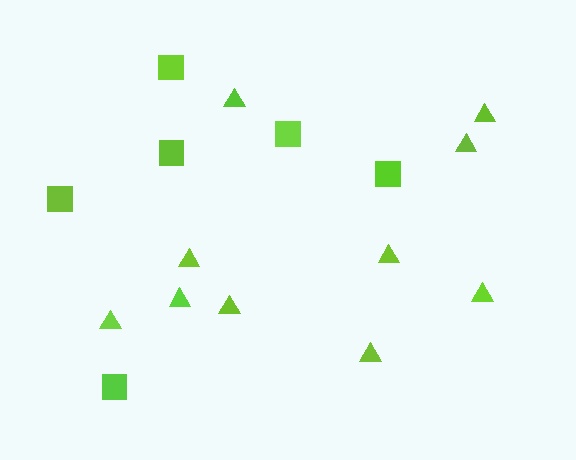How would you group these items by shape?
There are 2 groups: one group of triangles (10) and one group of squares (6).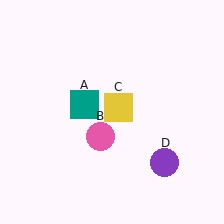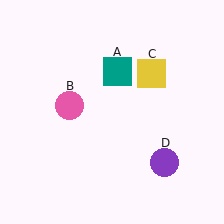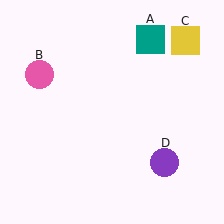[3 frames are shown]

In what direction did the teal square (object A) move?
The teal square (object A) moved up and to the right.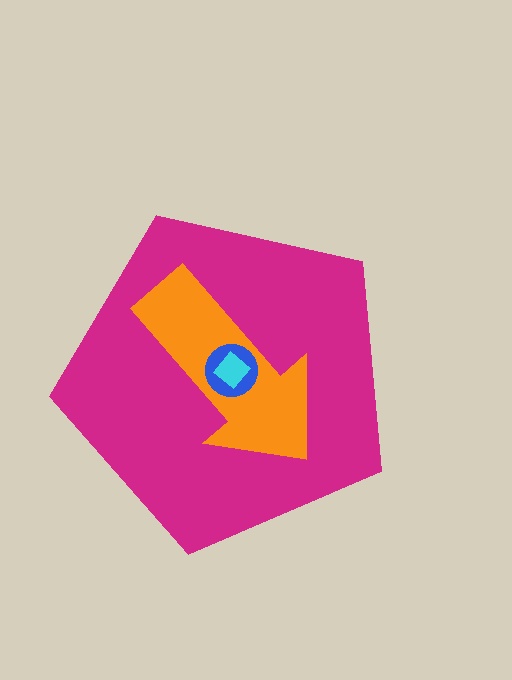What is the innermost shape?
The cyan diamond.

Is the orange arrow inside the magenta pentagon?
Yes.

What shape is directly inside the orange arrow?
The blue circle.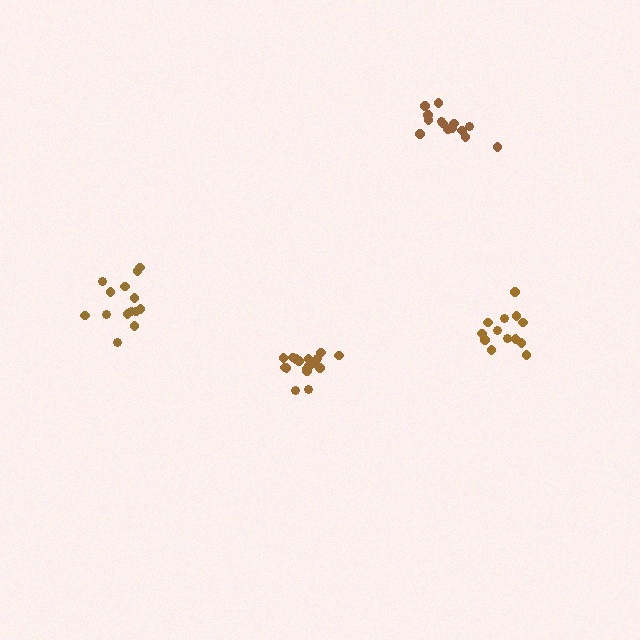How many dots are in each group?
Group 1: 14 dots, Group 2: 17 dots, Group 3: 14 dots, Group 4: 13 dots (58 total).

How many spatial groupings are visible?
There are 4 spatial groupings.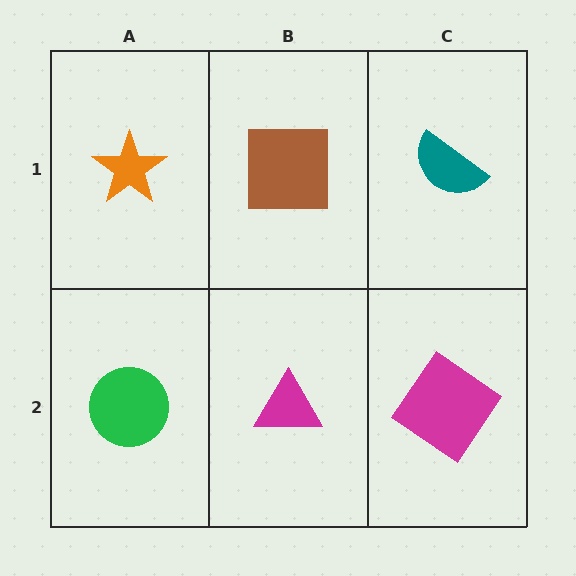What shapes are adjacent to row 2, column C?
A teal semicircle (row 1, column C), a magenta triangle (row 2, column B).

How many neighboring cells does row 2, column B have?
3.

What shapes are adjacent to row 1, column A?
A green circle (row 2, column A), a brown square (row 1, column B).